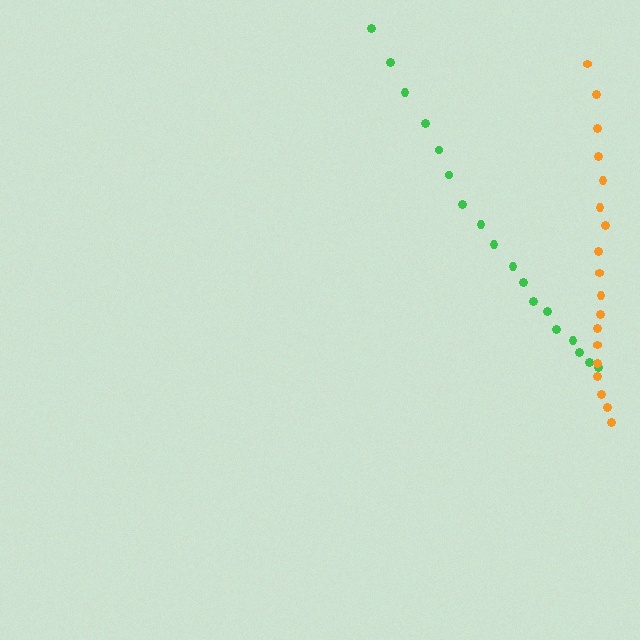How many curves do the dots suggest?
There are 2 distinct paths.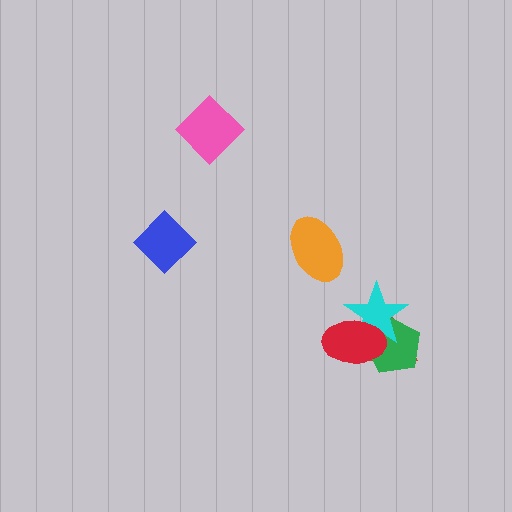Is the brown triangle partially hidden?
Yes, it is partially covered by another shape.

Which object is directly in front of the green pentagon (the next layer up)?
The cyan star is directly in front of the green pentagon.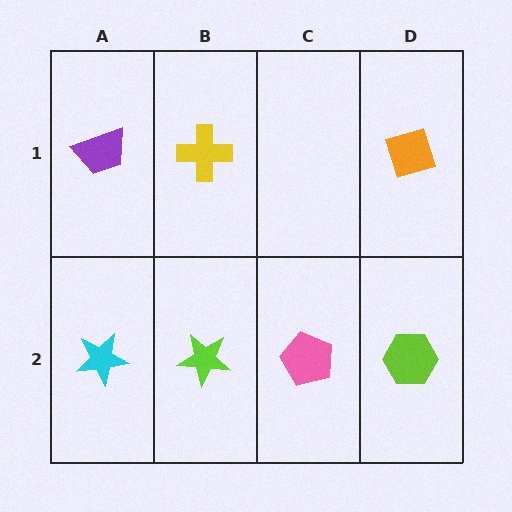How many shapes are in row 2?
4 shapes.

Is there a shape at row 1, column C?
No, that cell is empty.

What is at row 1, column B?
A yellow cross.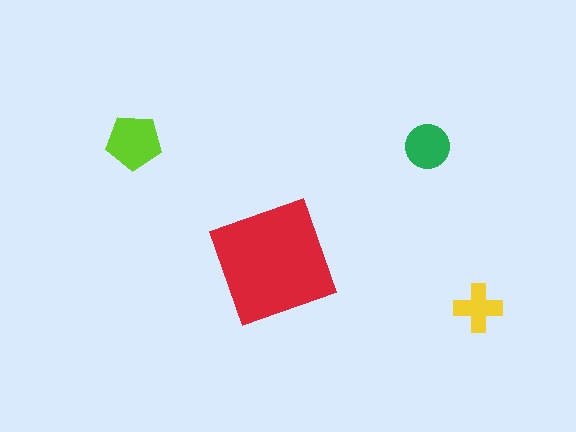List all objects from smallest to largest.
The yellow cross, the green circle, the lime pentagon, the red square.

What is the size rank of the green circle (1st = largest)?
3rd.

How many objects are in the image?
There are 4 objects in the image.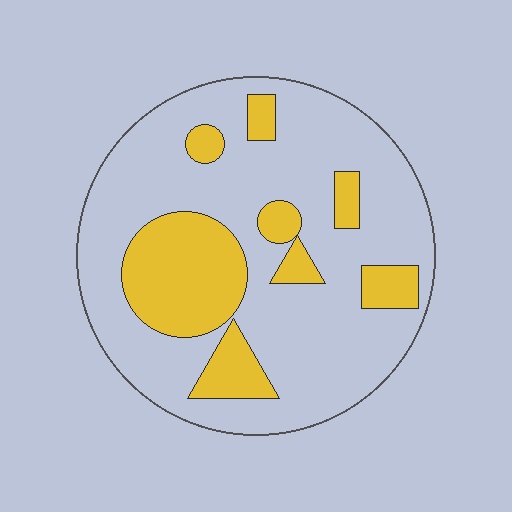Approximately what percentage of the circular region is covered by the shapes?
Approximately 25%.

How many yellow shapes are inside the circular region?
8.